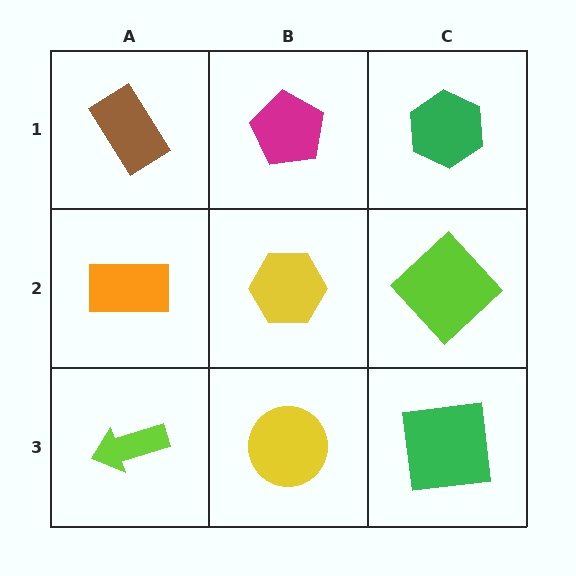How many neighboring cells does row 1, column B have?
3.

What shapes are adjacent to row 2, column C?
A green hexagon (row 1, column C), a green square (row 3, column C), a yellow hexagon (row 2, column B).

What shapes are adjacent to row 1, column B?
A yellow hexagon (row 2, column B), a brown rectangle (row 1, column A), a green hexagon (row 1, column C).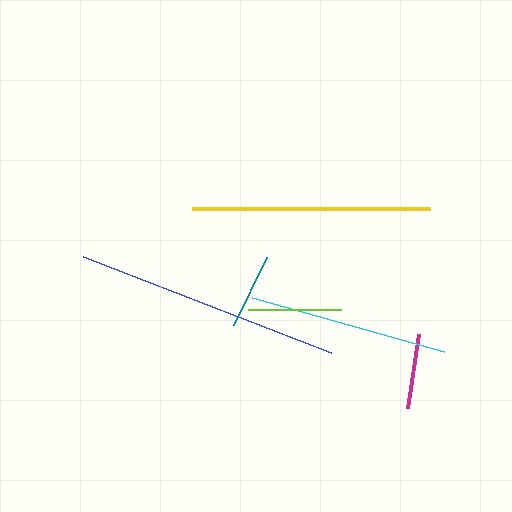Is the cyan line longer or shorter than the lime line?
The cyan line is longer than the lime line.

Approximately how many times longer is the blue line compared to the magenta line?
The blue line is approximately 3.6 times the length of the magenta line.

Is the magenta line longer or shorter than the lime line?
The lime line is longer than the magenta line.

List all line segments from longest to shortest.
From longest to shortest: blue, yellow, cyan, lime, teal, magenta.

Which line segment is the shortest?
The magenta line is the shortest at approximately 75 pixels.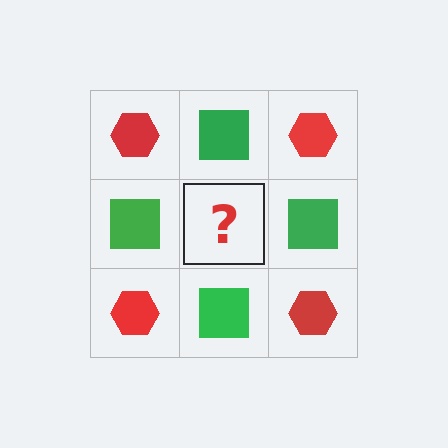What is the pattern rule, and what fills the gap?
The rule is that it alternates red hexagon and green square in a checkerboard pattern. The gap should be filled with a red hexagon.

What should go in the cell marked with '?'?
The missing cell should contain a red hexagon.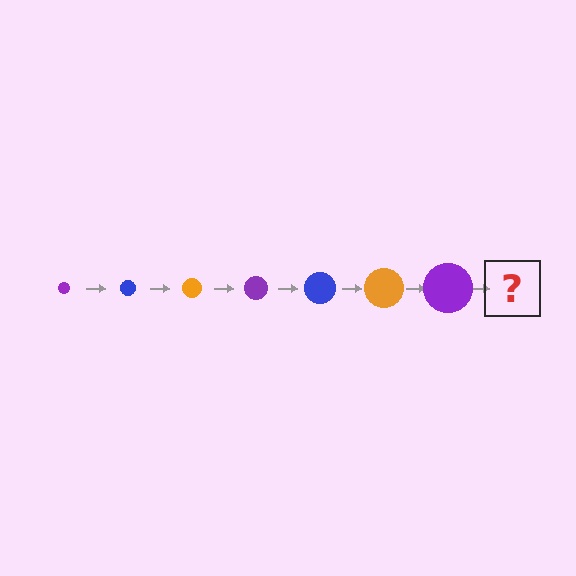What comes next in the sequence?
The next element should be a blue circle, larger than the previous one.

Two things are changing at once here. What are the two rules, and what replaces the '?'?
The two rules are that the circle grows larger each step and the color cycles through purple, blue, and orange. The '?' should be a blue circle, larger than the previous one.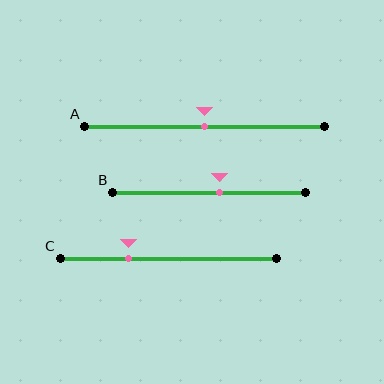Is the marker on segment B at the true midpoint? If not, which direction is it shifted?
No, the marker on segment B is shifted to the right by about 5% of the segment length.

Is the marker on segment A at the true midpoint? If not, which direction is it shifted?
Yes, the marker on segment A is at the true midpoint.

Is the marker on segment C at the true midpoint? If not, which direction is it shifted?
No, the marker on segment C is shifted to the left by about 18% of the segment length.